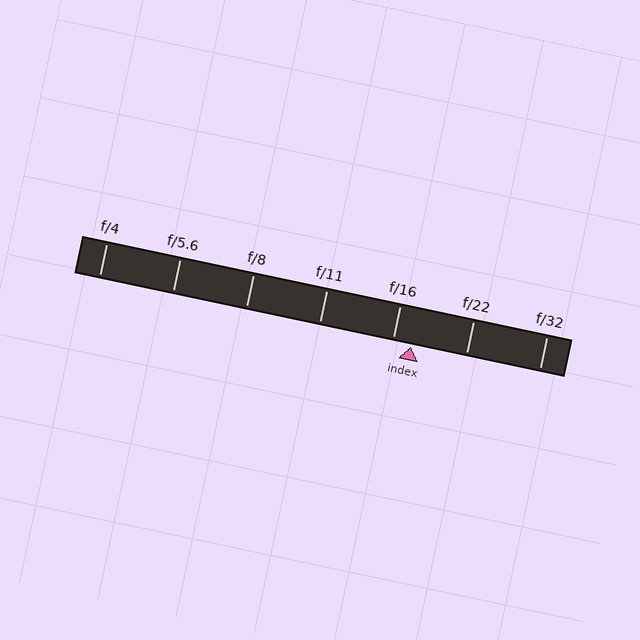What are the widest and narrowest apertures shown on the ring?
The widest aperture shown is f/4 and the narrowest is f/32.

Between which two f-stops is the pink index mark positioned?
The index mark is between f/16 and f/22.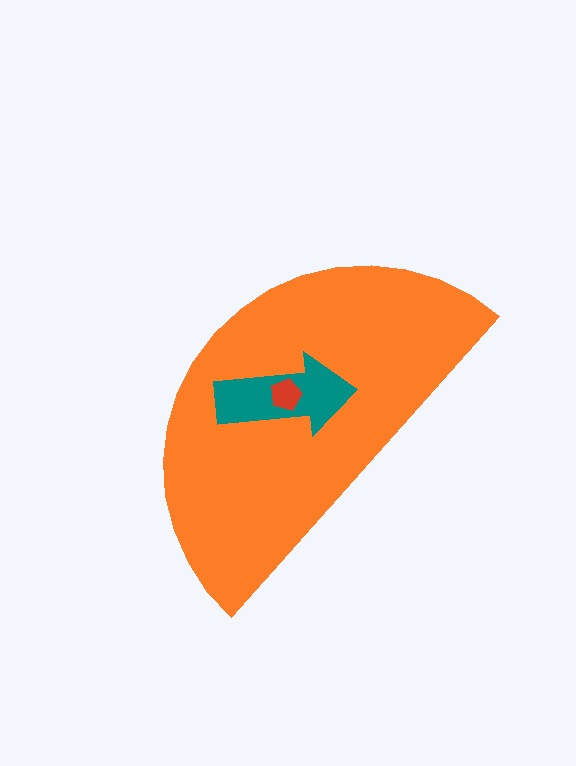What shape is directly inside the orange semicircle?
The teal arrow.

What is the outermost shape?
The orange semicircle.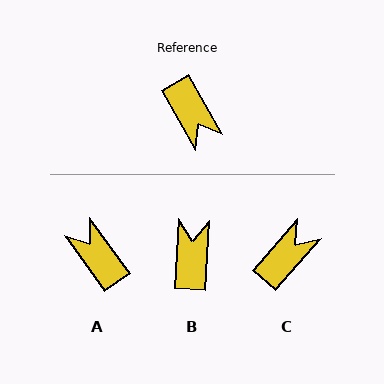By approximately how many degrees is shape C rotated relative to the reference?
Approximately 109 degrees counter-clockwise.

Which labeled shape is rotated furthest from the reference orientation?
A, about 175 degrees away.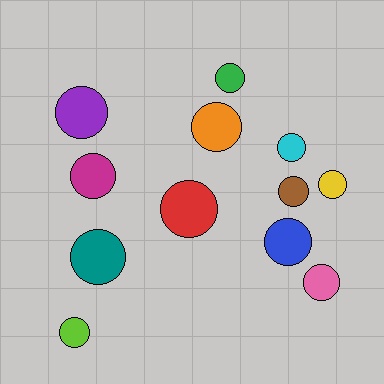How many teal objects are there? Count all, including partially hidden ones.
There is 1 teal object.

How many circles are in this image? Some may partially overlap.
There are 12 circles.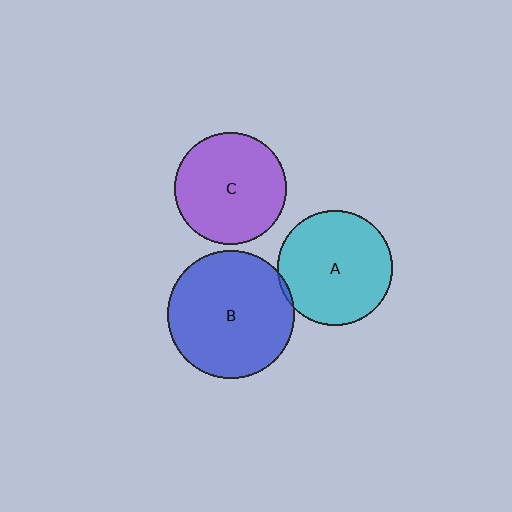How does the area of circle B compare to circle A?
Approximately 1.2 times.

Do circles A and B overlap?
Yes.